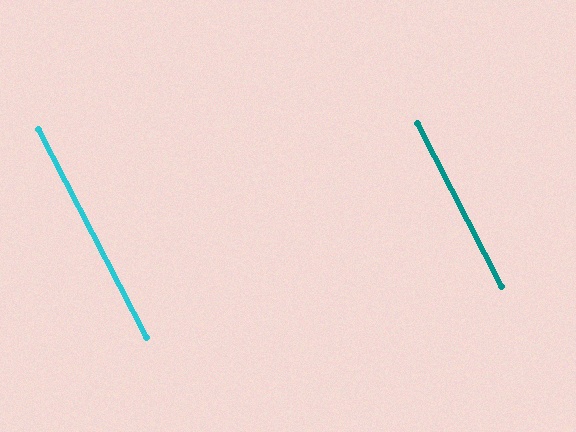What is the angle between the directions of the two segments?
Approximately 0 degrees.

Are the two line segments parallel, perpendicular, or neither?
Parallel — their directions differ by only 0.3°.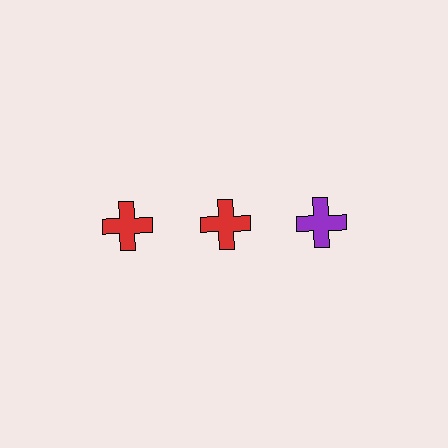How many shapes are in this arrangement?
There are 3 shapes arranged in a grid pattern.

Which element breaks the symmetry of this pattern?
The purple cross in the top row, center column breaks the symmetry. All other shapes are red crosses.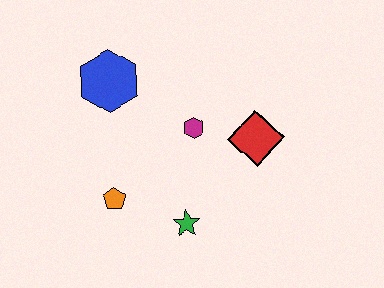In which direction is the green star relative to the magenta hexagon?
The green star is below the magenta hexagon.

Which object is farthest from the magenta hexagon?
The orange pentagon is farthest from the magenta hexagon.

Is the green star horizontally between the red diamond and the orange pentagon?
Yes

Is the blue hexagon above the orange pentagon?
Yes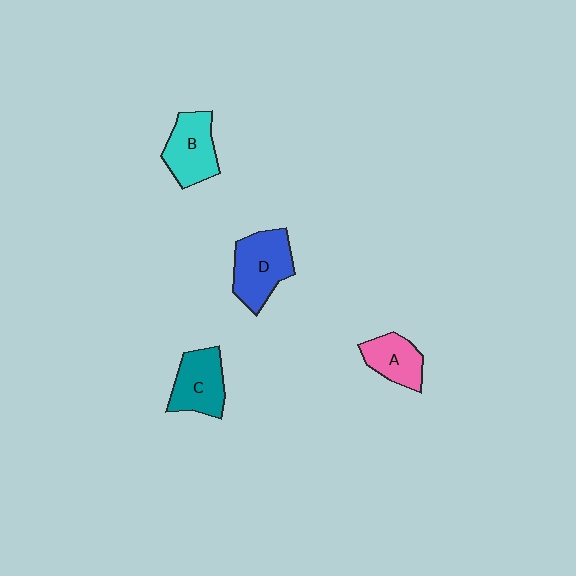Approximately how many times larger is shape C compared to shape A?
Approximately 1.2 times.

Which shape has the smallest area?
Shape A (pink).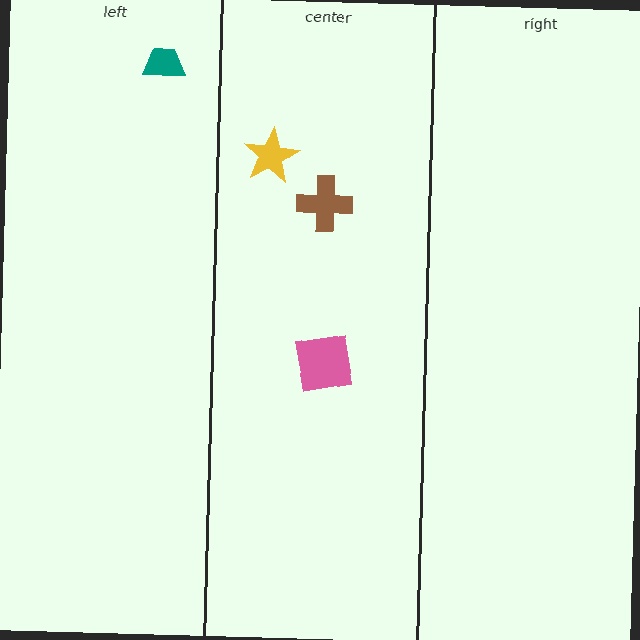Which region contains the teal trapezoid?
The left region.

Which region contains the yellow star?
The center region.